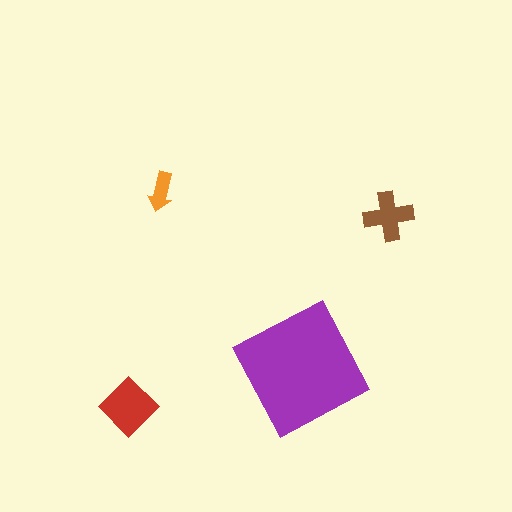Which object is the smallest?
The orange arrow.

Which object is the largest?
The purple square.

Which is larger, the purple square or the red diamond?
The purple square.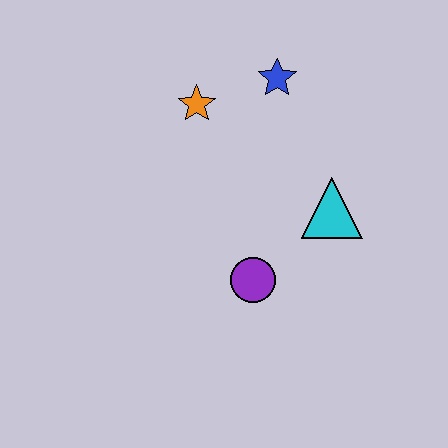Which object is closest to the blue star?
The orange star is closest to the blue star.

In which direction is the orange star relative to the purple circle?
The orange star is above the purple circle.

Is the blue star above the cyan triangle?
Yes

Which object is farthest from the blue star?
The purple circle is farthest from the blue star.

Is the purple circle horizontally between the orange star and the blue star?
Yes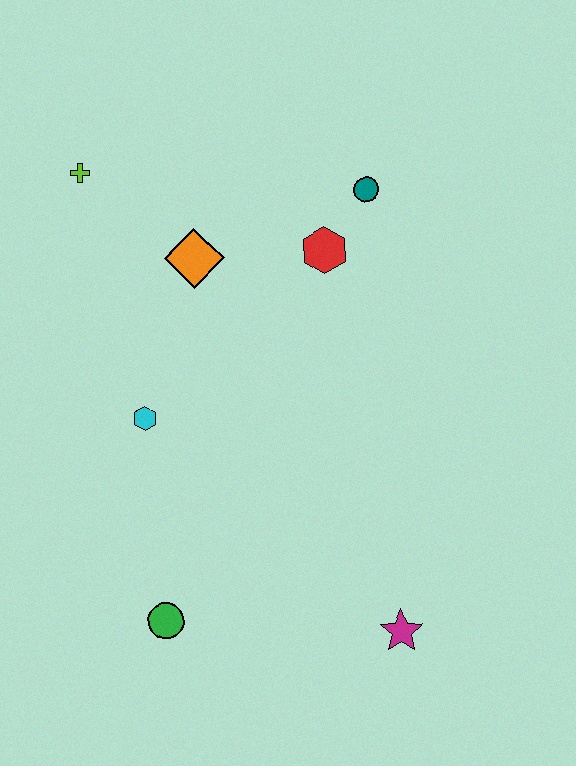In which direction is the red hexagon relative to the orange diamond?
The red hexagon is to the right of the orange diamond.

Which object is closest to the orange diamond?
The red hexagon is closest to the orange diamond.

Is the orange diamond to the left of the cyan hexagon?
No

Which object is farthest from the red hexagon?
The green circle is farthest from the red hexagon.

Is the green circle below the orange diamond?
Yes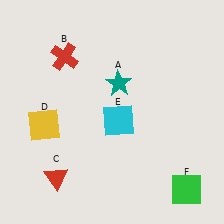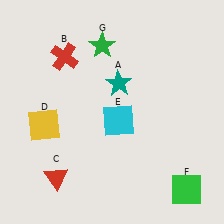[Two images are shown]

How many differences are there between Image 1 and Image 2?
There is 1 difference between the two images.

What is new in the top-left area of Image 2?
A green star (G) was added in the top-left area of Image 2.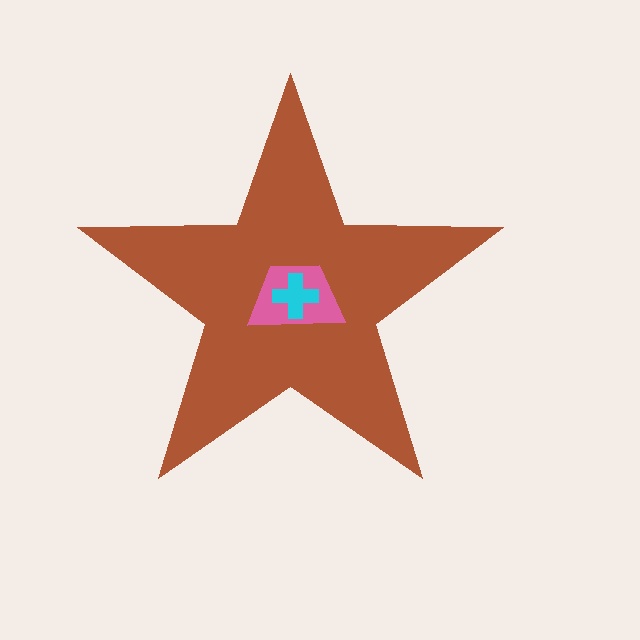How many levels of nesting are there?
3.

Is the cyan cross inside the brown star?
Yes.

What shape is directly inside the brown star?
The pink trapezoid.